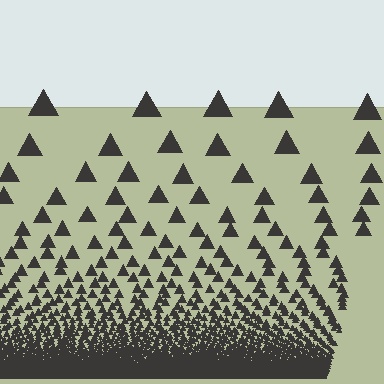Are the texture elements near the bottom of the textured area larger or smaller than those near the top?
Smaller. The gradient is inverted — elements near the bottom are smaller and denser.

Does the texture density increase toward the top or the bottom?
Density increases toward the bottom.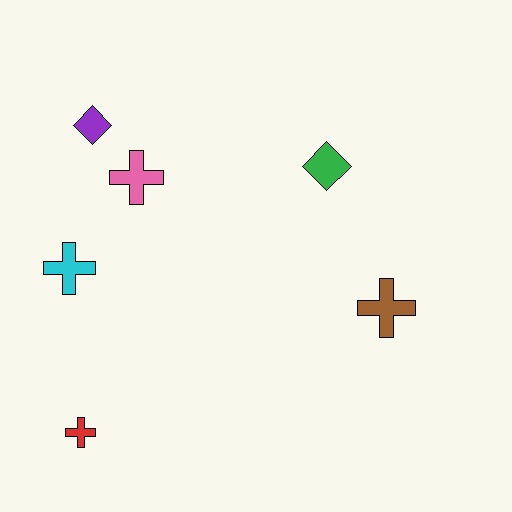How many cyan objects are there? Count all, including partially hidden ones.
There is 1 cyan object.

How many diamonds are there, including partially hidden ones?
There are 2 diamonds.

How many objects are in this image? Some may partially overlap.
There are 6 objects.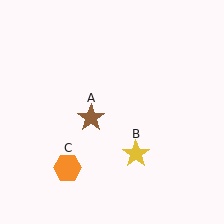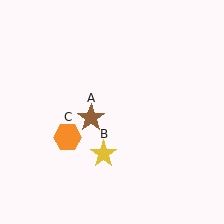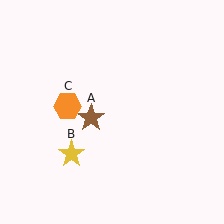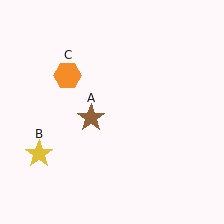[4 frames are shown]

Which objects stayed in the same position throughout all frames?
Brown star (object A) remained stationary.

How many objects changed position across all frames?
2 objects changed position: yellow star (object B), orange hexagon (object C).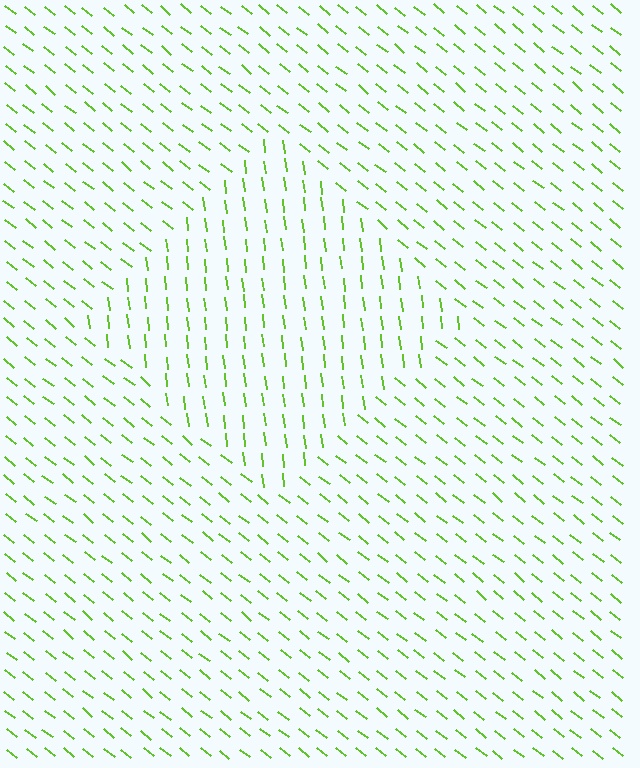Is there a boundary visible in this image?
Yes, there is a texture boundary formed by a change in line orientation.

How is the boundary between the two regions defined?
The boundary is defined purely by a change in line orientation (approximately 45 degrees difference). All lines are the same color and thickness.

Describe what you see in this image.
The image is filled with small lime line segments. A diamond region in the image has lines oriented differently from the surrounding lines, creating a visible texture boundary.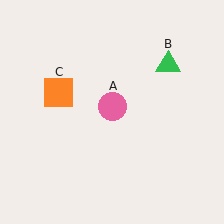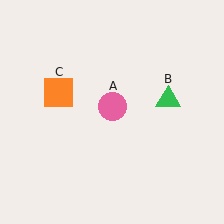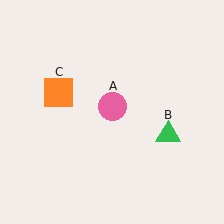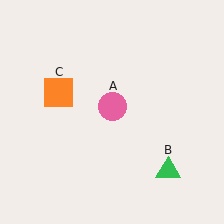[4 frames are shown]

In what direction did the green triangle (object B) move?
The green triangle (object B) moved down.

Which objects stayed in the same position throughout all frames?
Pink circle (object A) and orange square (object C) remained stationary.